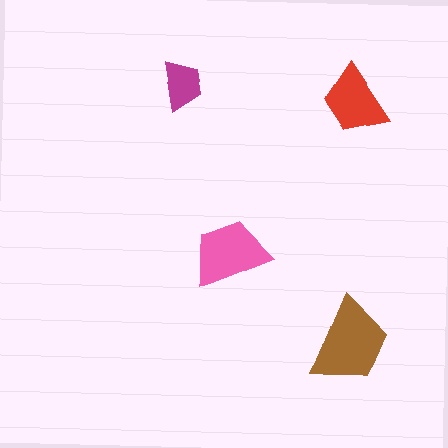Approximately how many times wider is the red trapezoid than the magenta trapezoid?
About 1.5 times wider.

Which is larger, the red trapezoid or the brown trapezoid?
The brown one.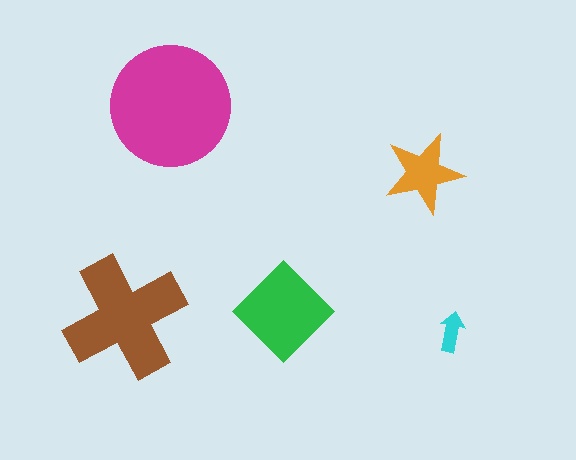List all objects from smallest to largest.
The cyan arrow, the orange star, the green diamond, the brown cross, the magenta circle.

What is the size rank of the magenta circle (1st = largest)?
1st.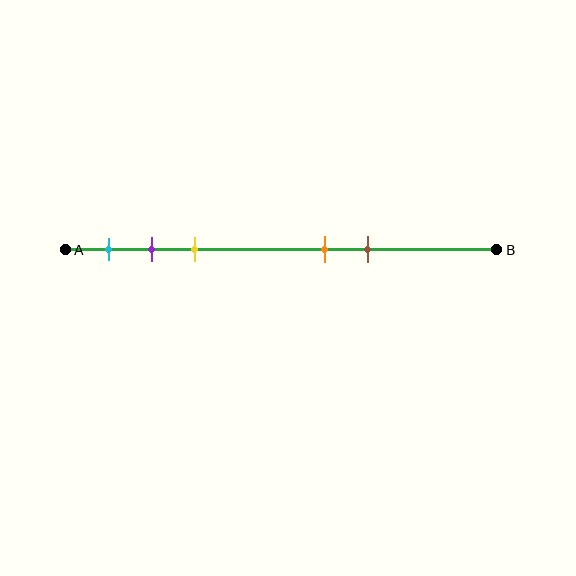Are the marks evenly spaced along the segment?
No, the marks are not evenly spaced.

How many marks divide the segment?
There are 5 marks dividing the segment.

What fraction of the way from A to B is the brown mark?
The brown mark is approximately 70% (0.7) of the way from A to B.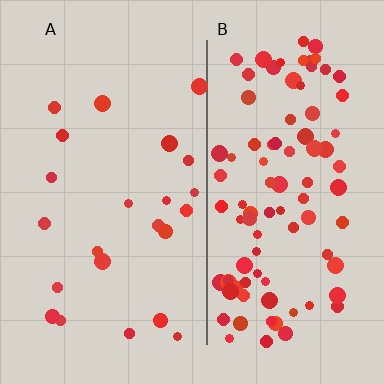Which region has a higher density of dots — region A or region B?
B (the right).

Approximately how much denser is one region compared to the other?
Approximately 4.1× — region B over region A.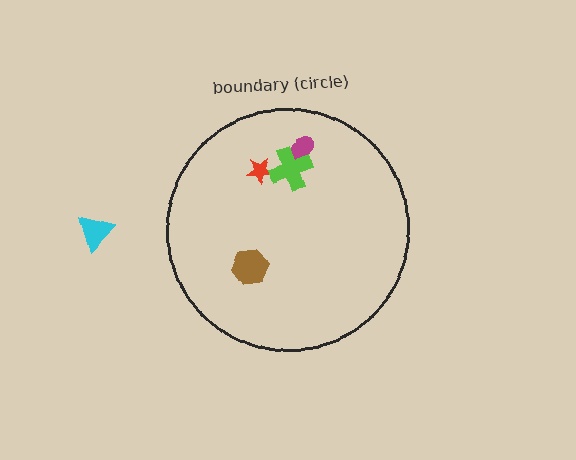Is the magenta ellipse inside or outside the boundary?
Inside.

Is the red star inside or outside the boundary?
Inside.